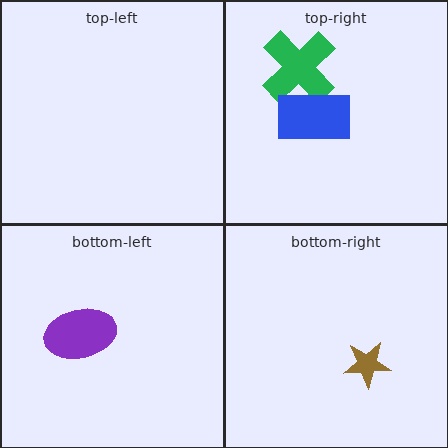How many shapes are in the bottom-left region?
1.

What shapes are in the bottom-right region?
The brown star.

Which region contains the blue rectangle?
The top-right region.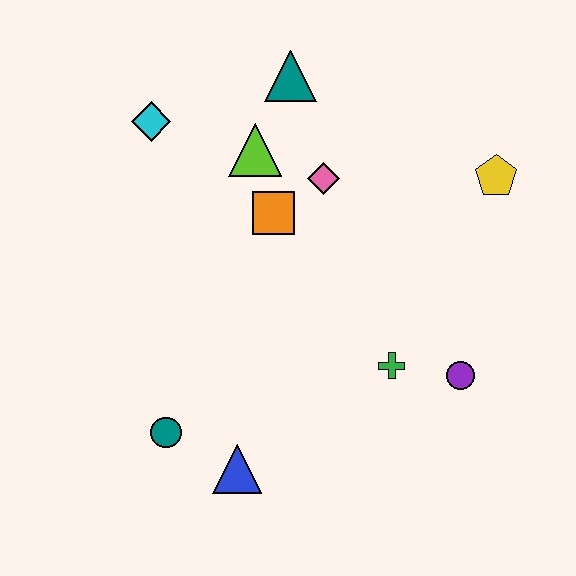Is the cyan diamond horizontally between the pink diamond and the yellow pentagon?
No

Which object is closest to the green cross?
The purple circle is closest to the green cross.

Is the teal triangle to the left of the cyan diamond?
No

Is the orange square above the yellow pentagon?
No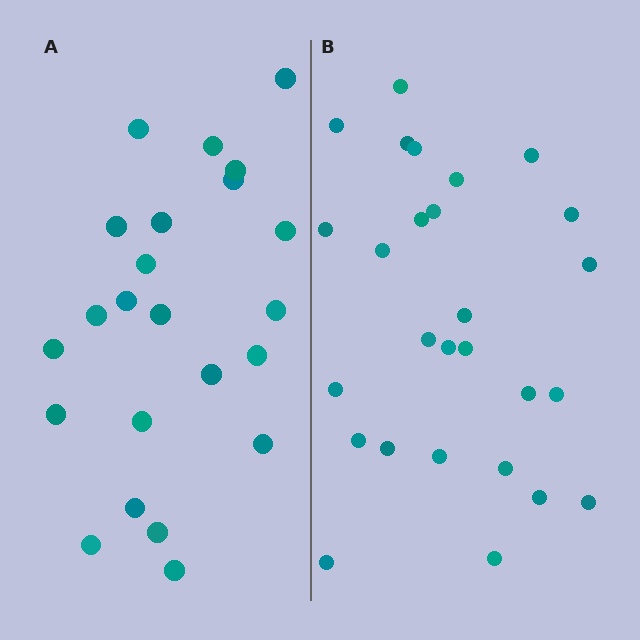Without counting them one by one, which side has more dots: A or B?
Region B (the right region) has more dots.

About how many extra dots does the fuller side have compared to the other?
Region B has about 4 more dots than region A.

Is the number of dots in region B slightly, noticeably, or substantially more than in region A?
Region B has only slightly more — the two regions are fairly close. The ratio is roughly 1.2 to 1.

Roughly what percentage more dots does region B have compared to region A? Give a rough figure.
About 15% more.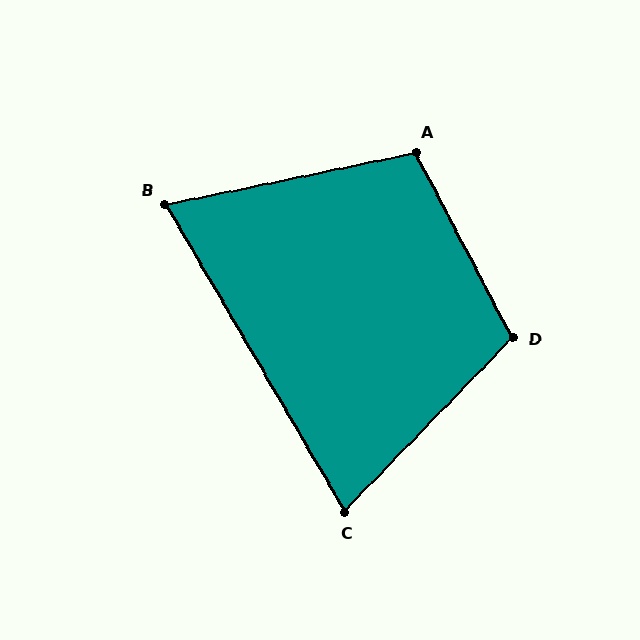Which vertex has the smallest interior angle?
B, at approximately 71 degrees.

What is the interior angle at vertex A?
Approximately 106 degrees (obtuse).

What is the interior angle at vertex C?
Approximately 74 degrees (acute).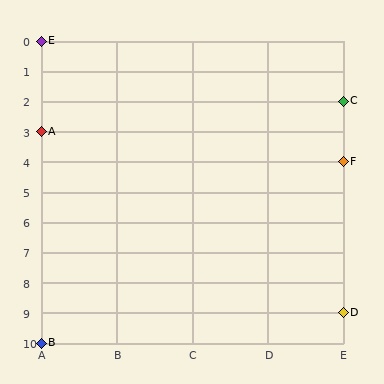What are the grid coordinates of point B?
Point B is at grid coordinates (A, 10).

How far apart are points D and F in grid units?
Points D and F are 5 rows apart.